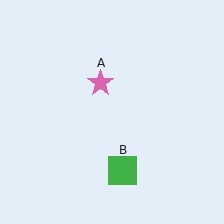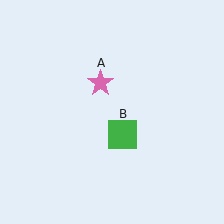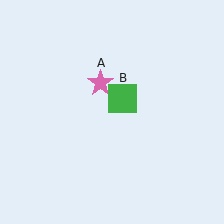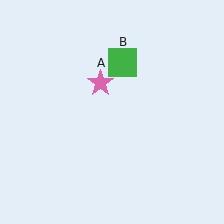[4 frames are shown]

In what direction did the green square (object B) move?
The green square (object B) moved up.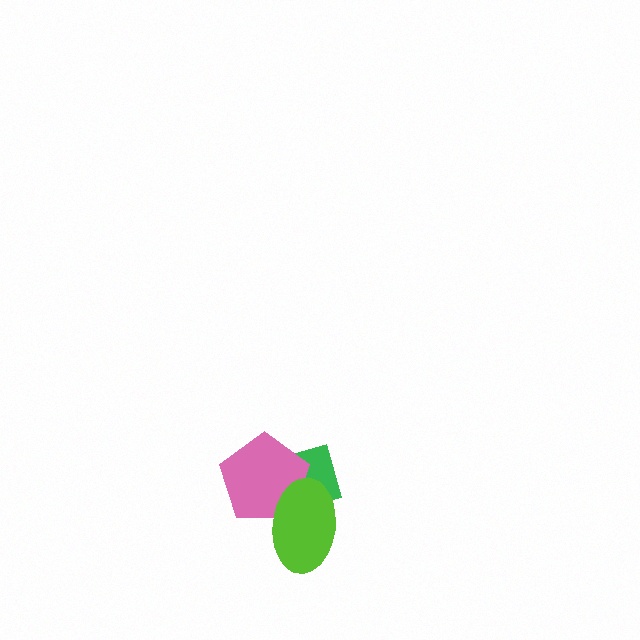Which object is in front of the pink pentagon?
The lime ellipse is in front of the pink pentagon.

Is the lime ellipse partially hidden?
No, no other shape covers it.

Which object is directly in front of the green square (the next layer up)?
The pink pentagon is directly in front of the green square.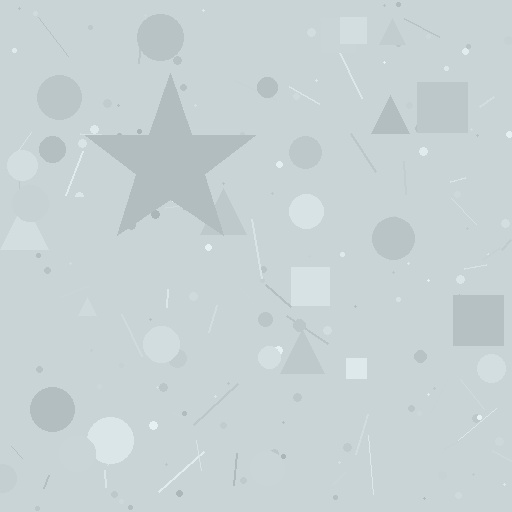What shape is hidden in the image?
A star is hidden in the image.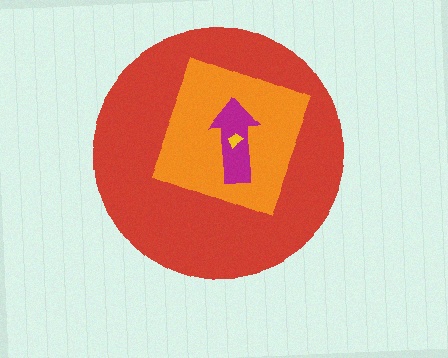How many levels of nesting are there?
4.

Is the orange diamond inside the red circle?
Yes.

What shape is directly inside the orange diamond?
The magenta arrow.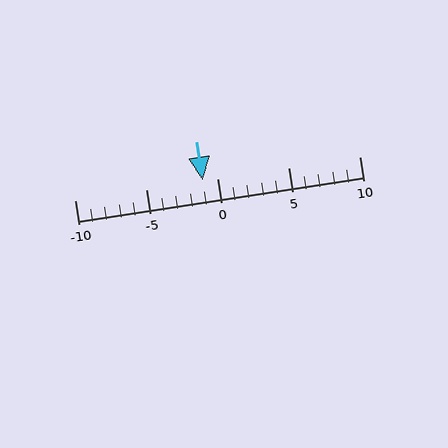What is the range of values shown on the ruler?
The ruler shows values from -10 to 10.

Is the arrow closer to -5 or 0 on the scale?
The arrow is closer to 0.